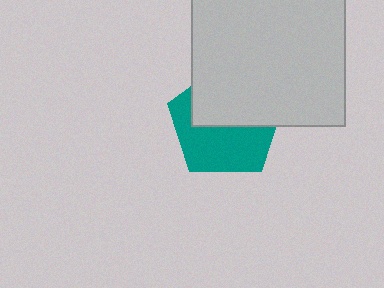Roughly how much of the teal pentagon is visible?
About half of it is visible (roughly 51%).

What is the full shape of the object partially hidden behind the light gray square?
The partially hidden object is a teal pentagon.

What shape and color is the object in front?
The object in front is a light gray square.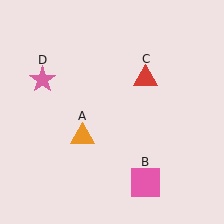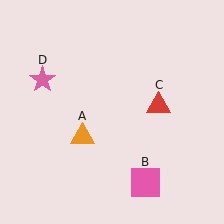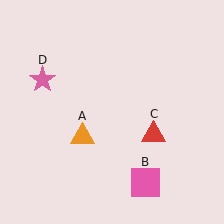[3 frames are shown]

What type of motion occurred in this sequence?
The red triangle (object C) rotated clockwise around the center of the scene.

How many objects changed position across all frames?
1 object changed position: red triangle (object C).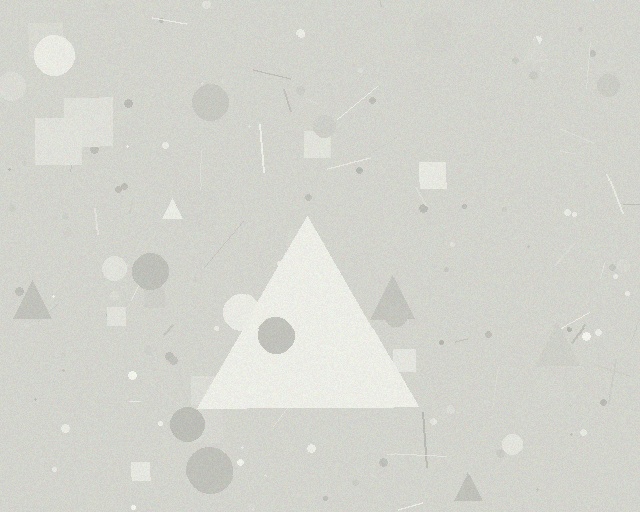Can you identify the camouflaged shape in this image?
The camouflaged shape is a triangle.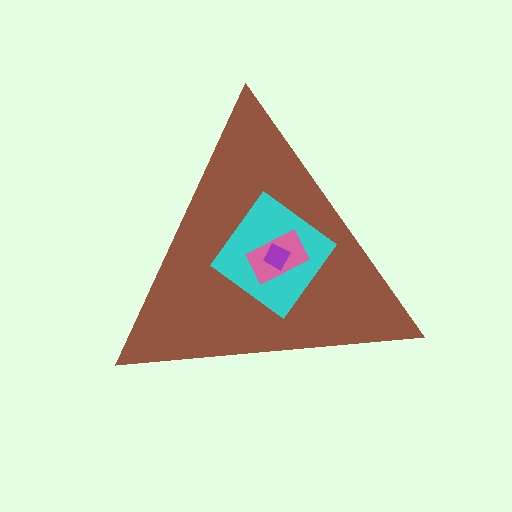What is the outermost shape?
The brown triangle.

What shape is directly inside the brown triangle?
The cyan diamond.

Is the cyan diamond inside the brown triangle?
Yes.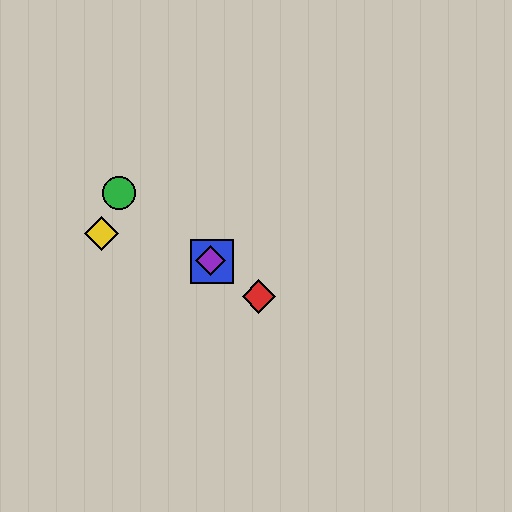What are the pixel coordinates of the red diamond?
The red diamond is at (259, 296).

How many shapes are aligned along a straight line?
4 shapes (the red diamond, the blue square, the green circle, the purple diamond) are aligned along a straight line.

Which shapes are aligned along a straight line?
The red diamond, the blue square, the green circle, the purple diamond are aligned along a straight line.